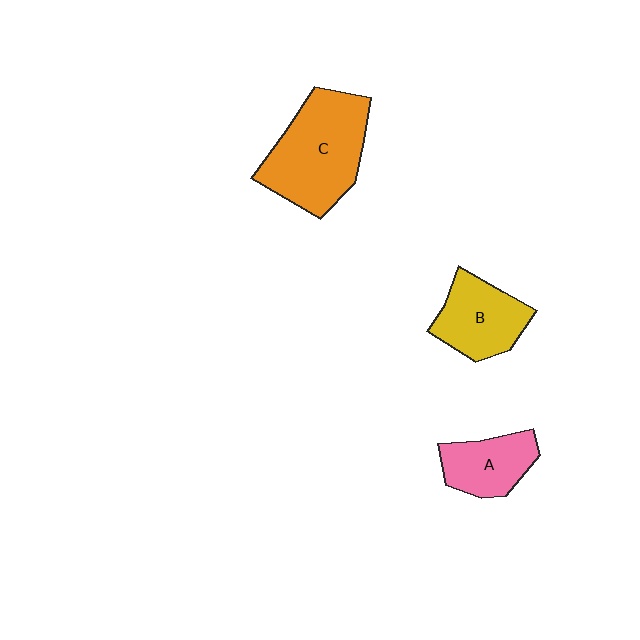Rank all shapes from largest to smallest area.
From largest to smallest: C (orange), B (yellow), A (pink).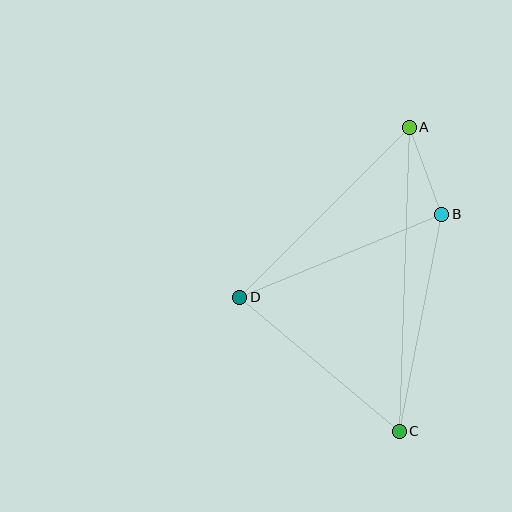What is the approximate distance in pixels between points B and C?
The distance between B and C is approximately 221 pixels.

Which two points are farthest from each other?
Points A and C are farthest from each other.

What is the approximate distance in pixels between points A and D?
The distance between A and D is approximately 240 pixels.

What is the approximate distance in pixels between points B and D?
The distance between B and D is approximately 218 pixels.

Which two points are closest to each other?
Points A and B are closest to each other.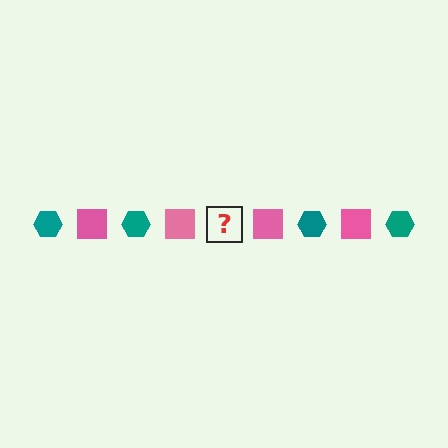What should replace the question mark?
The question mark should be replaced with a teal hexagon.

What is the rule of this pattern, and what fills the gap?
The rule is that the pattern alternates between teal hexagon and pink square. The gap should be filled with a teal hexagon.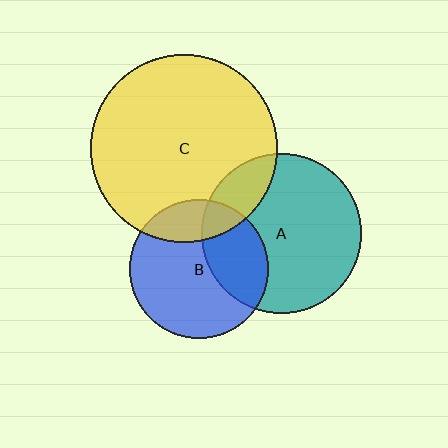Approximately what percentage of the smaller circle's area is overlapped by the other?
Approximately 35%.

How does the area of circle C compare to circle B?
Approximately 1.8 times.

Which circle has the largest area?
Circle C (yellow).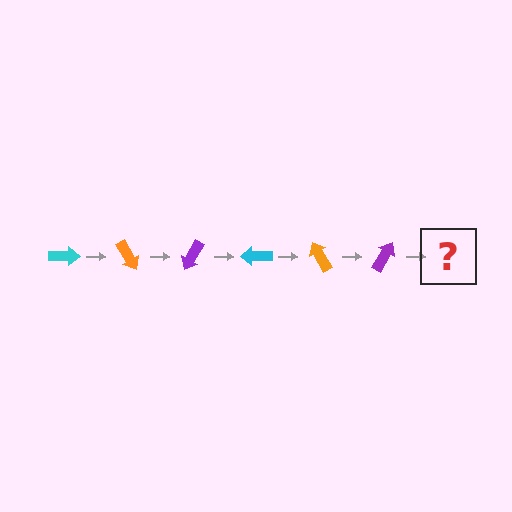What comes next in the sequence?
The next element should be a cyan arrow, rotated 360 degrees from the start.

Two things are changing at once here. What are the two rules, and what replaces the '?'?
The two rules are that it rotates 60 degrees each step and the color cycles through cyan, orange, and purple. The '?' should be a cyan arrow, rotated 360 degrees from the start.